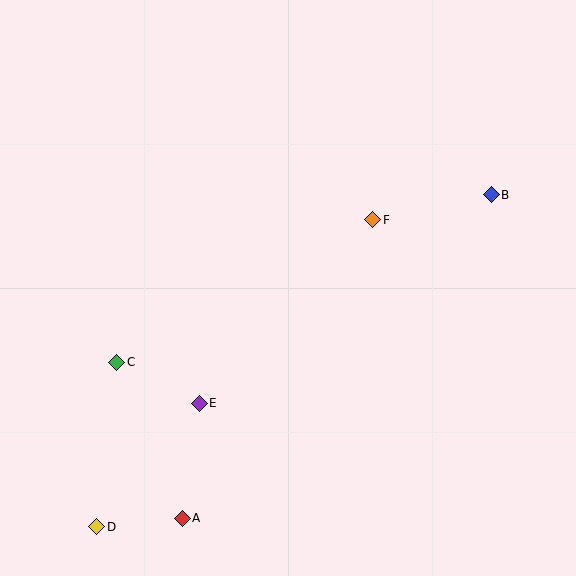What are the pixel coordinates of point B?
Point B is at (491, 195).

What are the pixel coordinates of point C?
Point C is at (117, 362).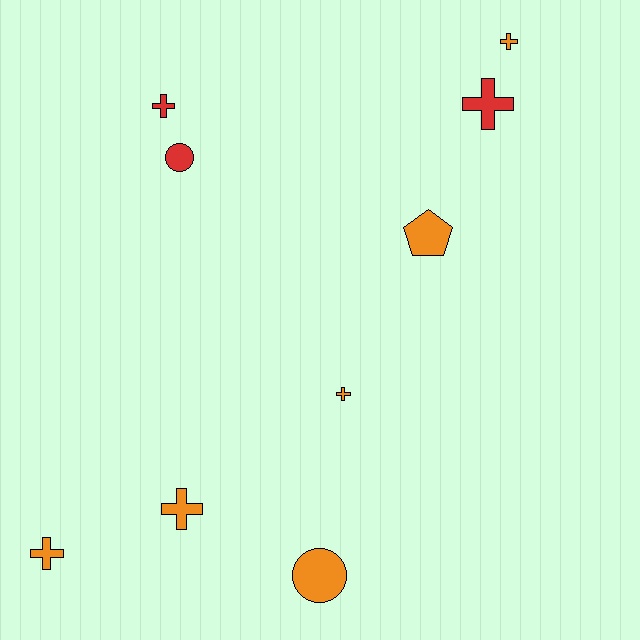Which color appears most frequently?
Orange, with 6 objects.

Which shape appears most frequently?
Cross, with 6 objects.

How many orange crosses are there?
There are 4 orange crosses.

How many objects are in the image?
There are 9 objects.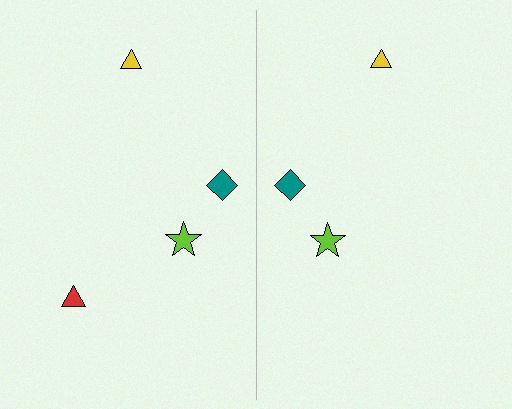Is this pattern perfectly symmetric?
No, the pattern is not perfectly symmetric. A red triangle is missing from the right side.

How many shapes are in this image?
There are 7 shapes in this image.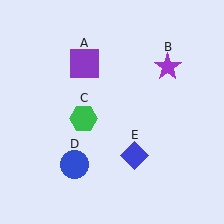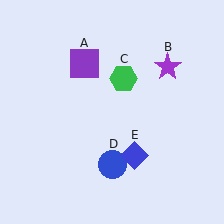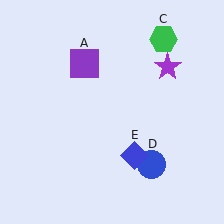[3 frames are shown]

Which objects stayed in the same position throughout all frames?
Purple square (object A) and purple star (object B) and blue diamond (object E) remained stationary.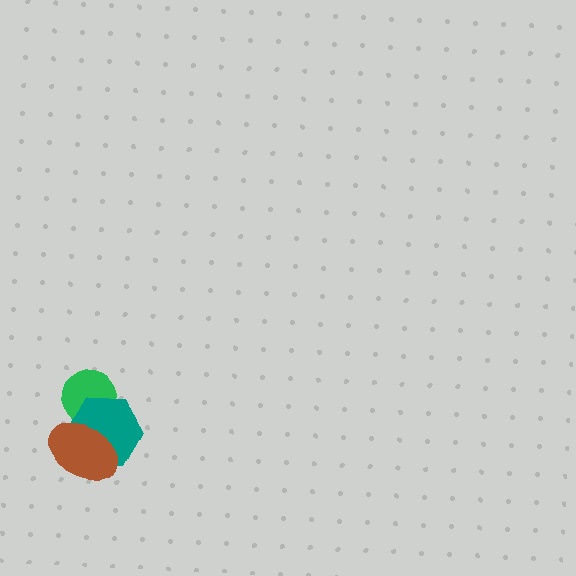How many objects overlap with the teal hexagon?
2 objects overlap with the teal hexagon.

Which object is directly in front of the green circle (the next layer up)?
The teal hexagon is directly in front of the green circle.